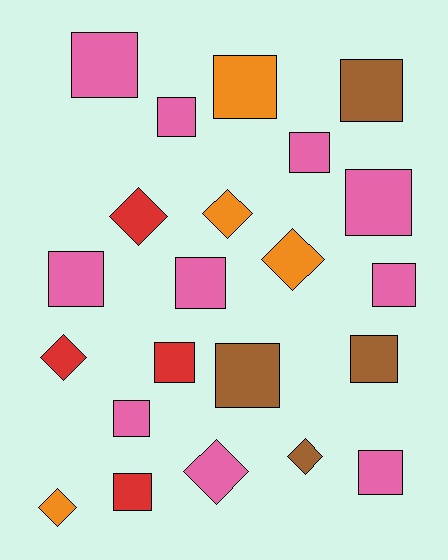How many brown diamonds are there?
There is 1 brown diamond.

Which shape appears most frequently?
Square, with 15 objects.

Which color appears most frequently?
Pink, with 10 objects.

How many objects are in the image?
There are 22 objects.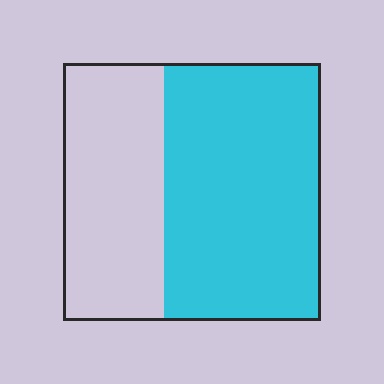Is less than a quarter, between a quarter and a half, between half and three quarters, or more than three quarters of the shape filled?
Between half and three quarters.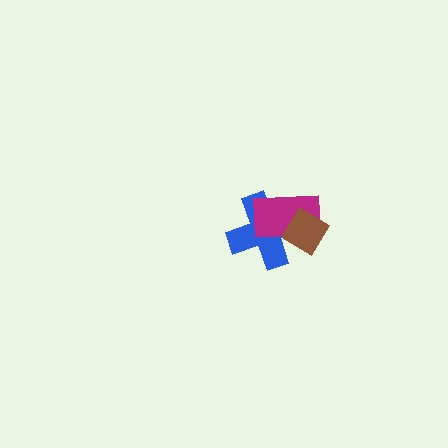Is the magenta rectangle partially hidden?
Yes, it is partially covered by another shape.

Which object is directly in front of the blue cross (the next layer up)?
The magenta rectangle is directly in front of the blue cross.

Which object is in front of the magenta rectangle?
The brown diamond is in front of the magenta rectangle.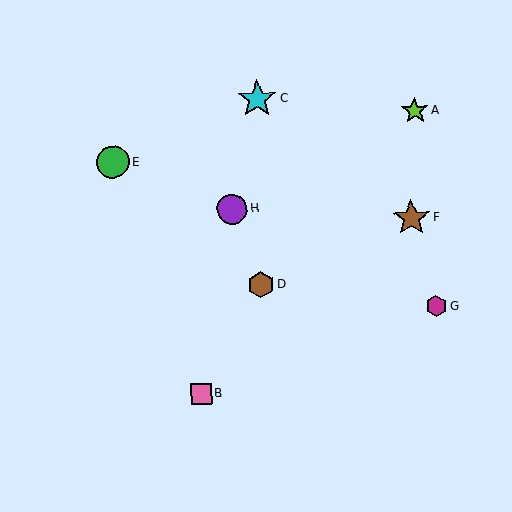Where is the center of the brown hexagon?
The center of the brown hexagon is at (261, 285).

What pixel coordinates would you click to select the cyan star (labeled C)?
Click at (257, 99) to select the cyan star C.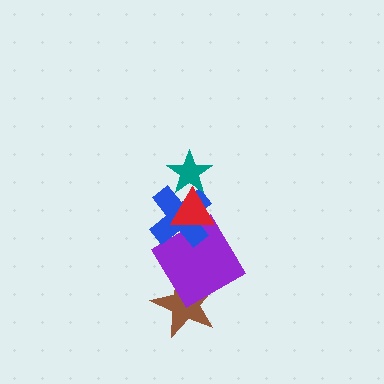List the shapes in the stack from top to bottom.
From top to bottom: the teal star, the red triangle, the blue cross, the purple diamond, the brown star.